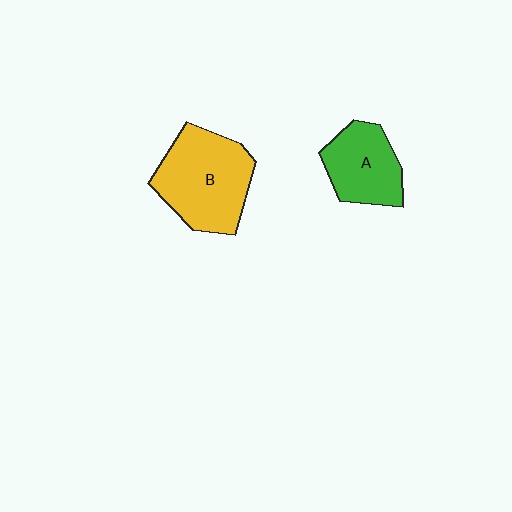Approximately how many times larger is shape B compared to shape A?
Approximately 1.5 times.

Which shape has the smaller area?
Shape A (green).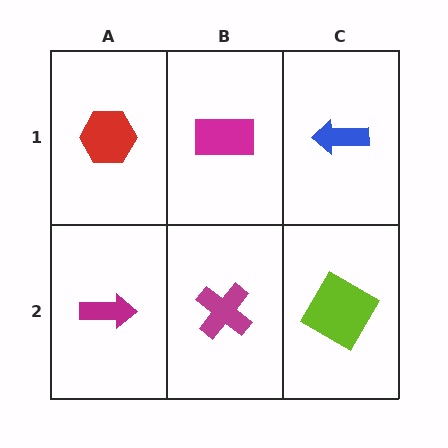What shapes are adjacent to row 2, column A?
A red hexagon (row 1, column A), a magenta cross (row 2, column B).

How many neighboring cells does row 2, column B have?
3.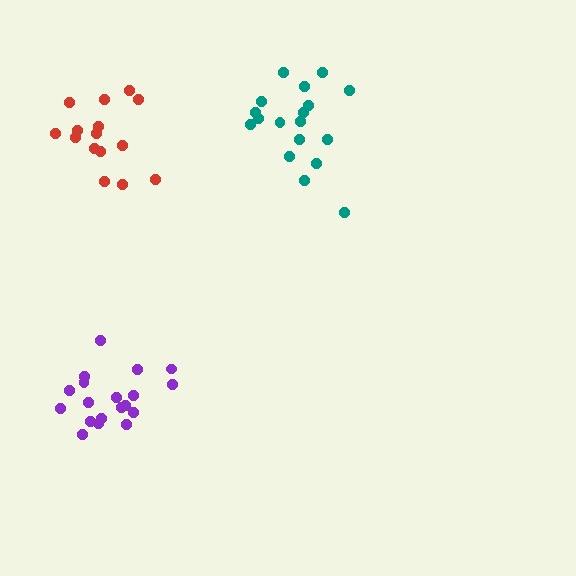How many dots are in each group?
Group 1: 15 dots, Group 2: 18 dots, Group 3: 19 dots (52 total).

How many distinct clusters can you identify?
There are 3 distinct clusters.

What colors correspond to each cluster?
The clusters are colored: red, teal, purple.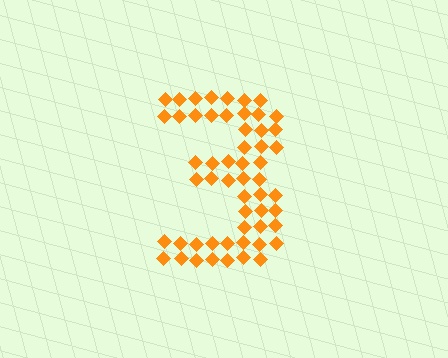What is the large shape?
The large shape is the digit 3.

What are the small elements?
The small elements are diamonds.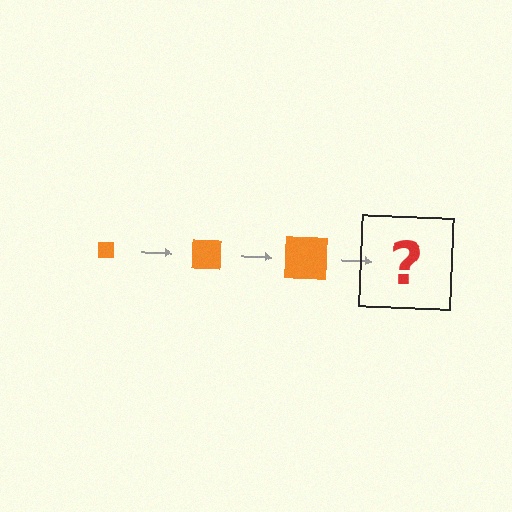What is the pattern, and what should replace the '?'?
The pattern is that the square gets progressively larger each step. The '?' should be an orange square, larger than the previous one.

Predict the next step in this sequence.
The next step is an orange square, larger than the previous one.